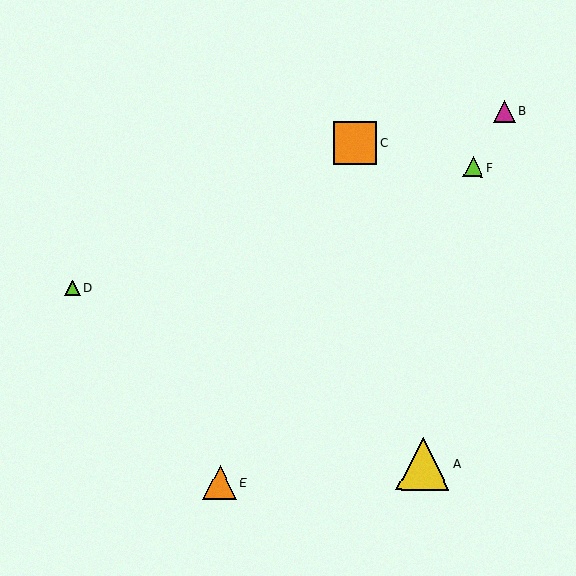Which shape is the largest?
The yellow triangle (labeled A) is the largest.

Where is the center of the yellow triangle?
The center of the yellow triangle is at (423, 464).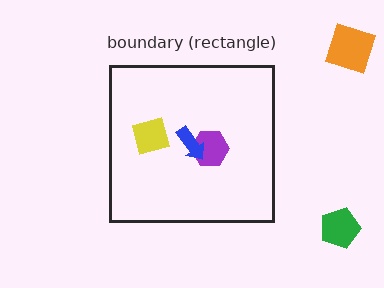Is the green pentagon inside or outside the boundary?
Outside.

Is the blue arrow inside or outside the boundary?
Inside.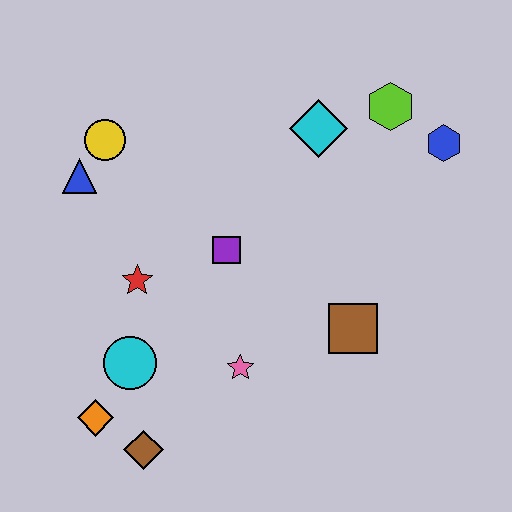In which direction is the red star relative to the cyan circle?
The red star is above the cyan circle.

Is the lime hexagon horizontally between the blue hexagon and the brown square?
Yes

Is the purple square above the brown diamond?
Yes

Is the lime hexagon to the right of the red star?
Yes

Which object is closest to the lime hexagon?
The blue hexagon is closest to the lime hexagon.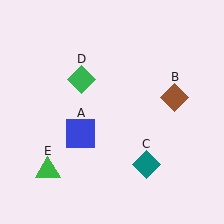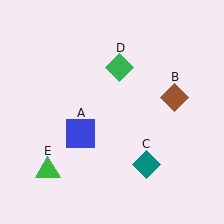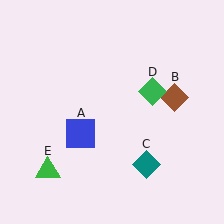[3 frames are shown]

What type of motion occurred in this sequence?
The green diamond (object D) rotated clockwise around the center of the scene.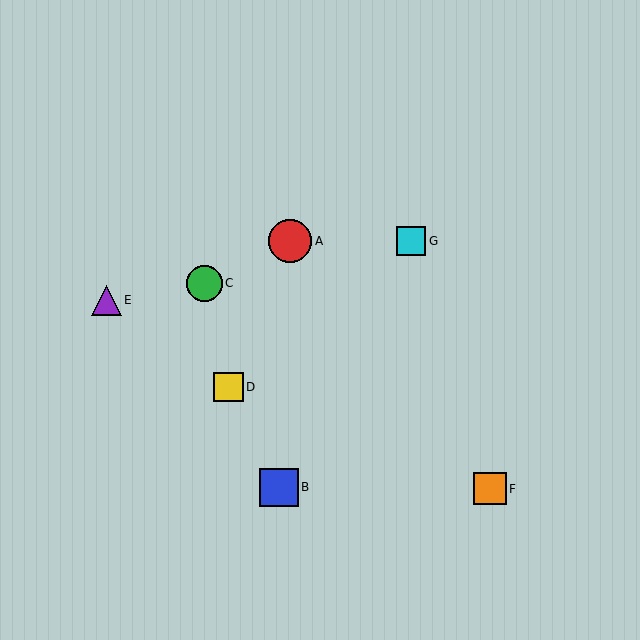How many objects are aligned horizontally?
2 objects (A, G) are aligned horizontally.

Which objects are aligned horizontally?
Objects A, G are aligned horizontally.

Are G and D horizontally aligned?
No, G is at y≈241 and D is at y≈387.